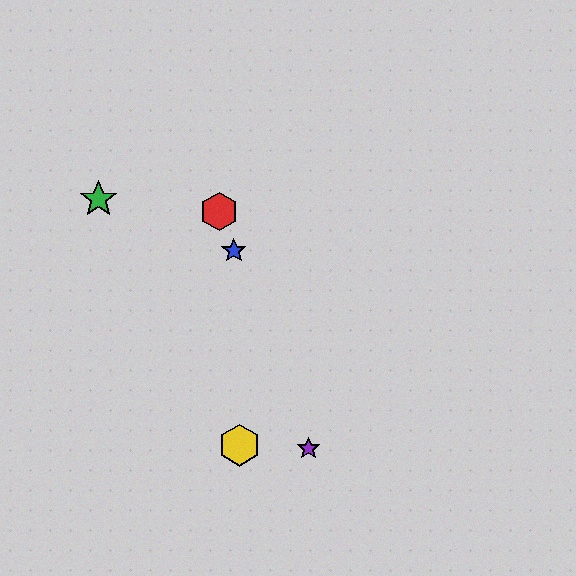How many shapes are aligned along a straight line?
3 shapes (the red hexagon, the blue star, the purple star) are aligned along a straight line.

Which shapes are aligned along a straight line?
The red hexagon, the blue star, the purple star are aligned along a straight line.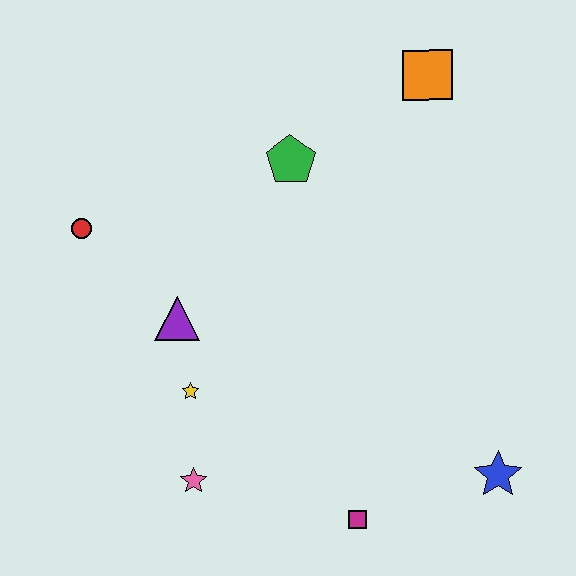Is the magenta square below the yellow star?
Yes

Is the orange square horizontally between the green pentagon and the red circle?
No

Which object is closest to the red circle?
The purple triangle is closest to the red circle.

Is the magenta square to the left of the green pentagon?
No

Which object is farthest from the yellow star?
The orange square is farthest from the yellow star.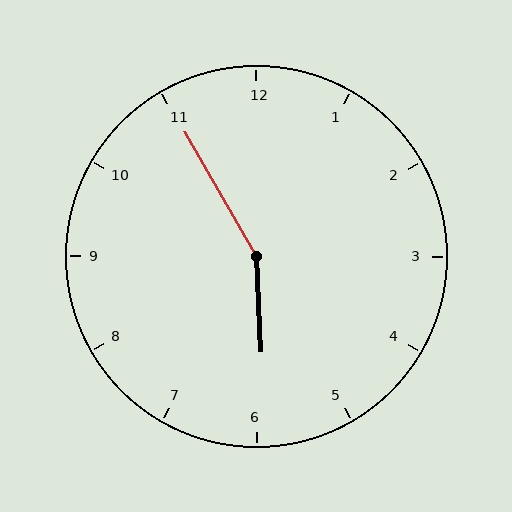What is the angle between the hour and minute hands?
Approximately 152 degrees.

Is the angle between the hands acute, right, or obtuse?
It is obtuse.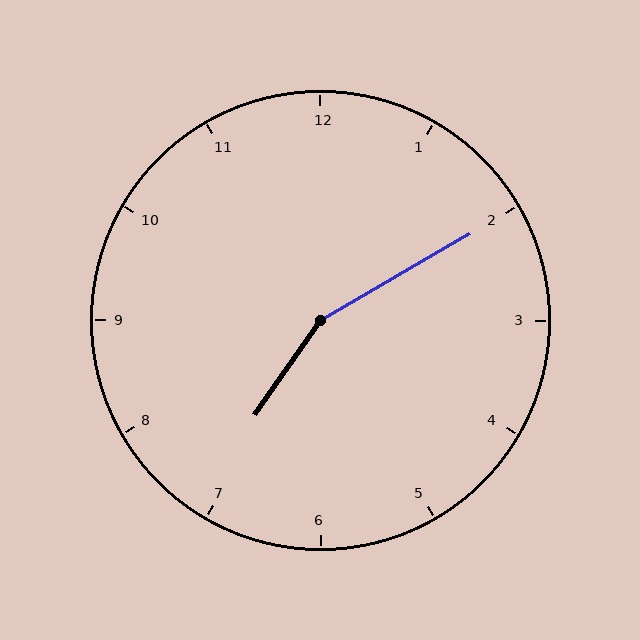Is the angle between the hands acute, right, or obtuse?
It is obtuse.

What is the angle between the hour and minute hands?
Approximately 155 degrees.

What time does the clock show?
7:10.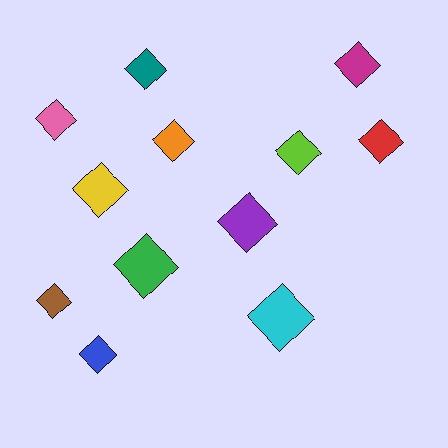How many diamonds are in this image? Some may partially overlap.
There are 12 diamonds.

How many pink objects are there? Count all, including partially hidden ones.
There is 1 pink object.